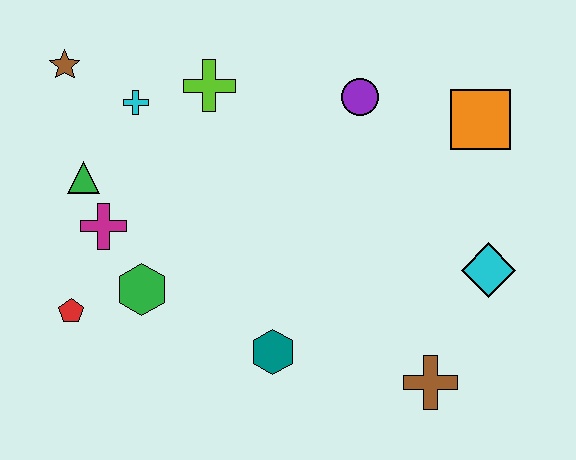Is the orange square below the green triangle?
No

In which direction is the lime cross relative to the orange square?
The lime cross is to the left of the orange square.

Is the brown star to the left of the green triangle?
Yes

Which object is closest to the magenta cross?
The green triangle is closest to the magenta cross.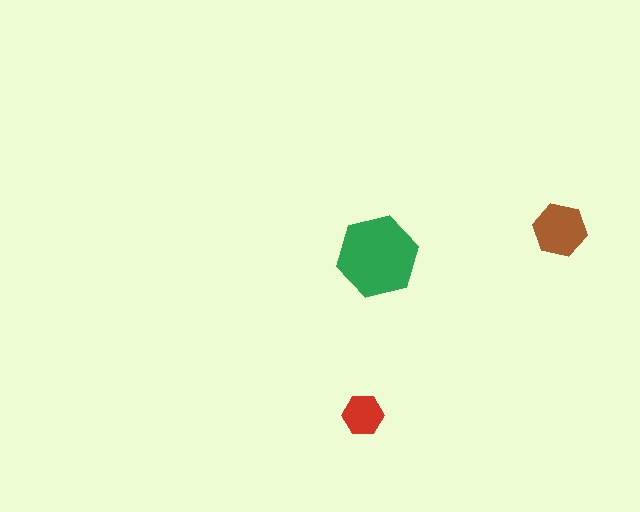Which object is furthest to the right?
The brown hexagon is rightmost.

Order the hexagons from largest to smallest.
the green one, the brown one, the red one.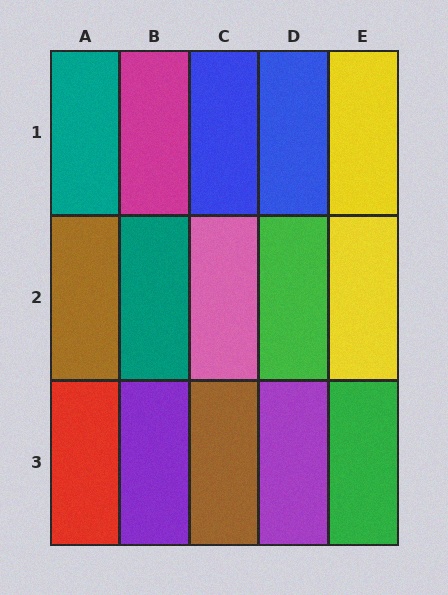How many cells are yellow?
2 cells are yellow.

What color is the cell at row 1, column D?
Blue.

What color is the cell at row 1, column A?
Teal.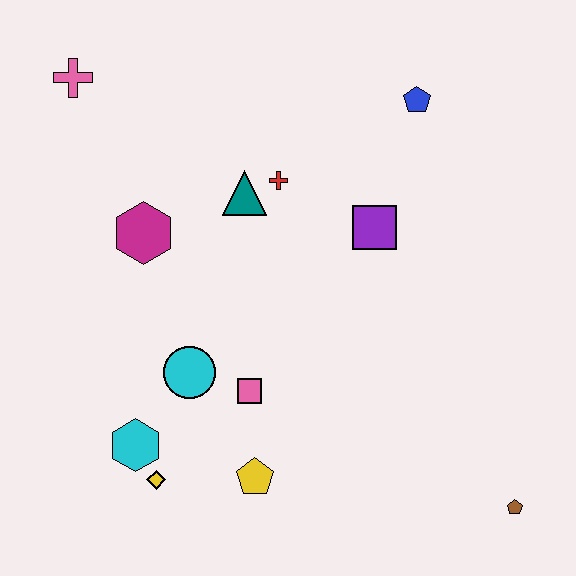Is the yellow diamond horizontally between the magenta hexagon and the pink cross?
No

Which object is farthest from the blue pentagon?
The yellow diamond is farthest from the blue pentagon.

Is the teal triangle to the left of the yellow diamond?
No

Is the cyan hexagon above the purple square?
No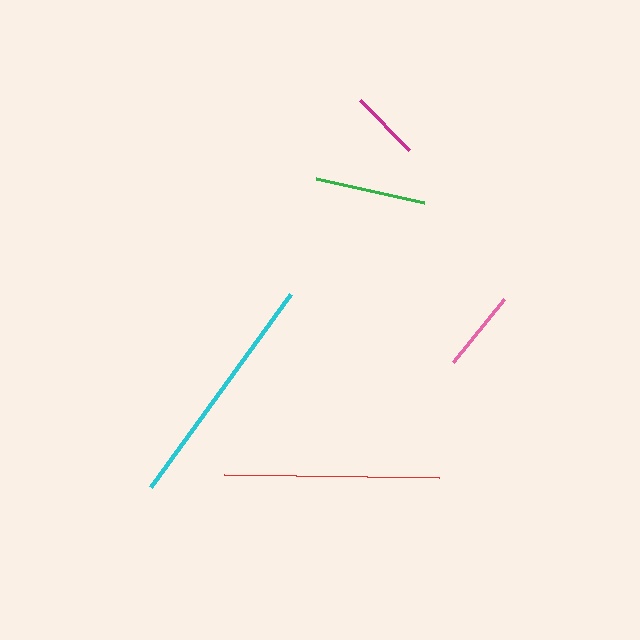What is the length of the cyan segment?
The cyan segment is approximately 239 pixels long.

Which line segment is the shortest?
The magenta line is the shortest at approximately 70 pixels.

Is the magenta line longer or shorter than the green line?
The green line is longer than the magenta line.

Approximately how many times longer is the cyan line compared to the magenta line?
The cyan line is approximately 3.4 times the length of the magenta line.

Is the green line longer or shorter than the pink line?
The green line is longer than the pink line.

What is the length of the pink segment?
The pink segment is approximately 81 pixels long.